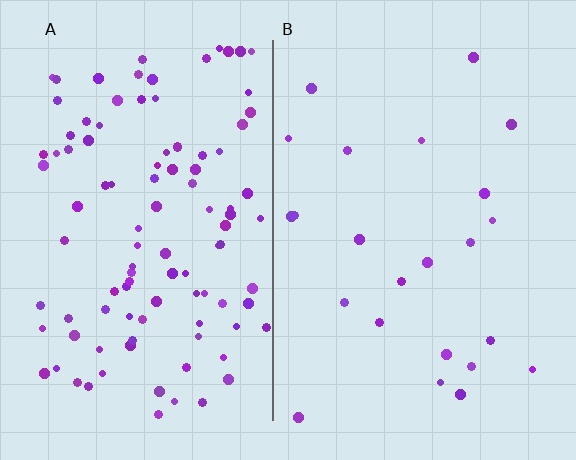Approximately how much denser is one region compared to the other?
Approximately 4.5× — region A over region B.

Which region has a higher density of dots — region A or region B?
A (the left).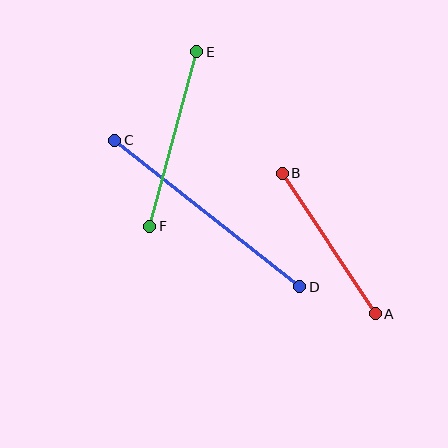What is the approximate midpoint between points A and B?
The midpoint is at approximately (329, 244) pixels.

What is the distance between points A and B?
The distance is approximately 168 pixels.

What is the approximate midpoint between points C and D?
The midpoint is at approximately (207, 213) pixels.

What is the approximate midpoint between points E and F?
The midpoint is at approximately (173, 139) pixels.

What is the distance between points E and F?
The distance is approximately 181 pixels.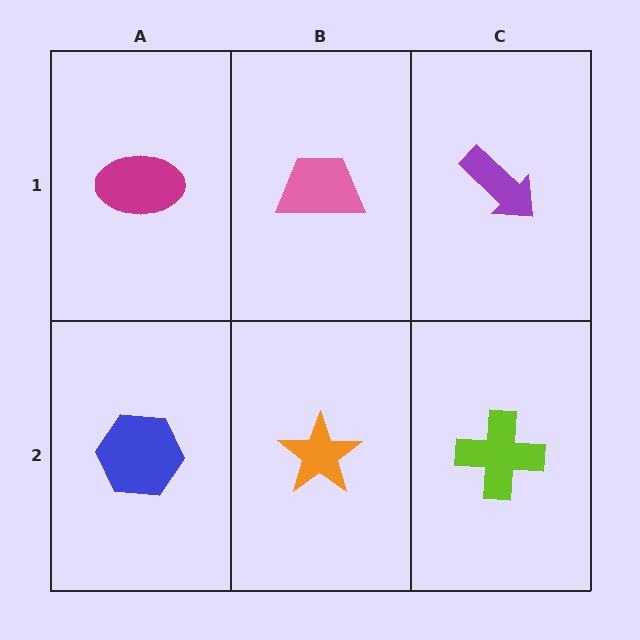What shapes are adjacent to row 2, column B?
A pink trapezoid (row 1, column B), a blue hexagon (row 2, column A), a lime cross (row 2, column C).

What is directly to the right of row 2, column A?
An orange star.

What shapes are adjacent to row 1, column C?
A lime cross (row 2, column C), a pink trapezoid (row 1, column B).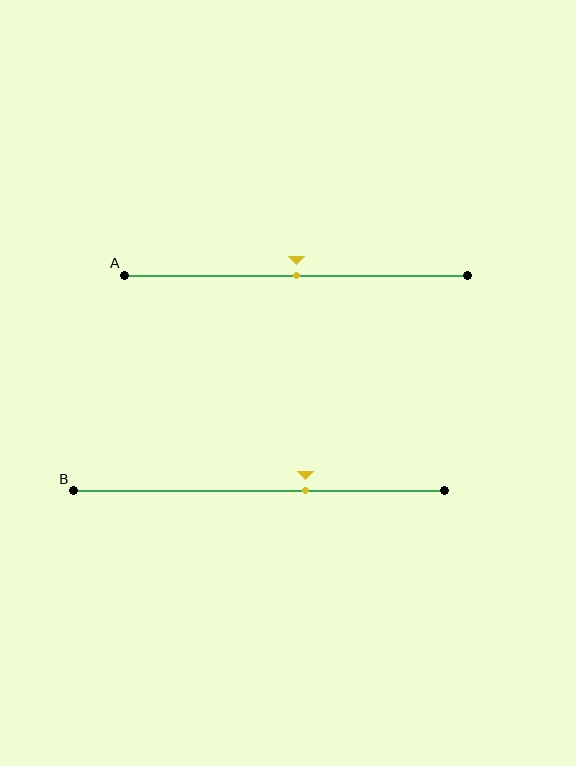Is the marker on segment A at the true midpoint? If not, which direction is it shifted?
Yes, the marker on segment A is at the true midpoint.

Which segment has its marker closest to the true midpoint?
Segment A has its marker closest to the true midpoint.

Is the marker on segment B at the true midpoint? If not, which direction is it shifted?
No, the marker on segment B is shifted to the right by about 12% of the segment length.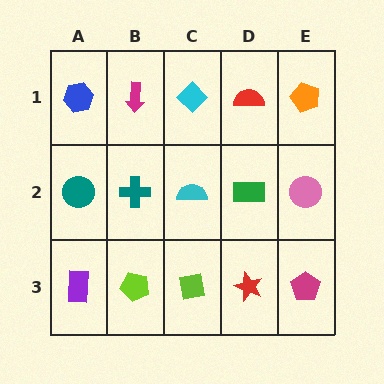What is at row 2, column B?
A teal cross.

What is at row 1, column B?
A magenta arrow.